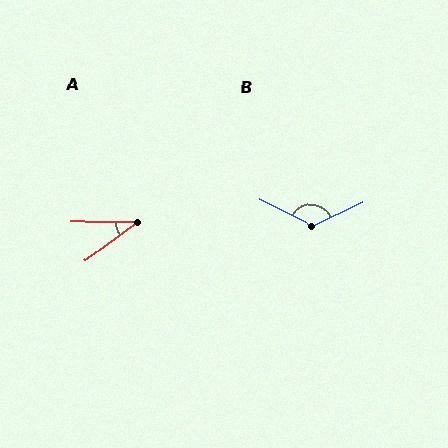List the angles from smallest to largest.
A (36°), B (128°).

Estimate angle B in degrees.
Approximately 128 degrees.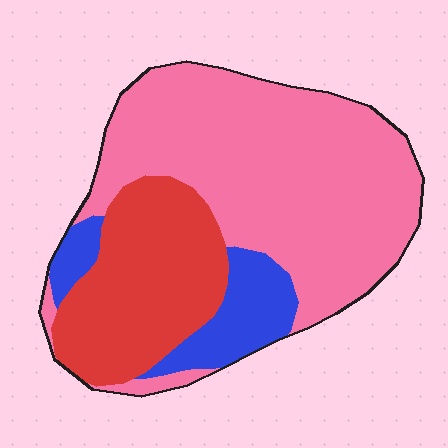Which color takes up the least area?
Blue, at roughly 15%.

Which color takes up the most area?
Pink, at roughly 60%.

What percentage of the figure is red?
Red covers 28% of the figure.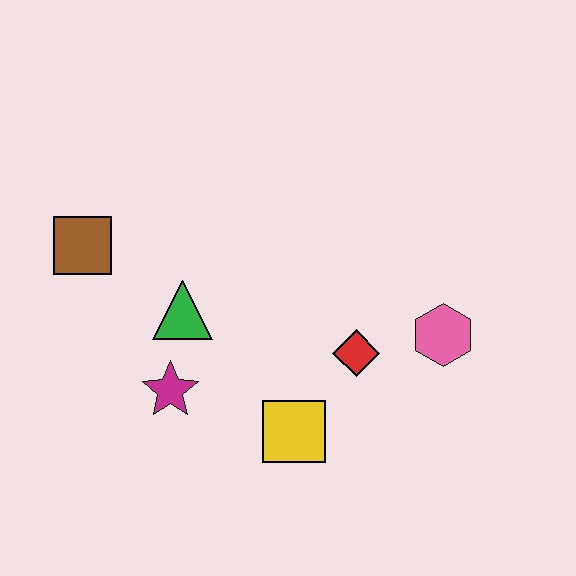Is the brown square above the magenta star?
Yes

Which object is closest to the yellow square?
The red diamond is closest to the yellow square.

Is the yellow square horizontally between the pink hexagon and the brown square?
Yes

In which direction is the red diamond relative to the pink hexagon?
The red diamond is to the left of the pink hexagon.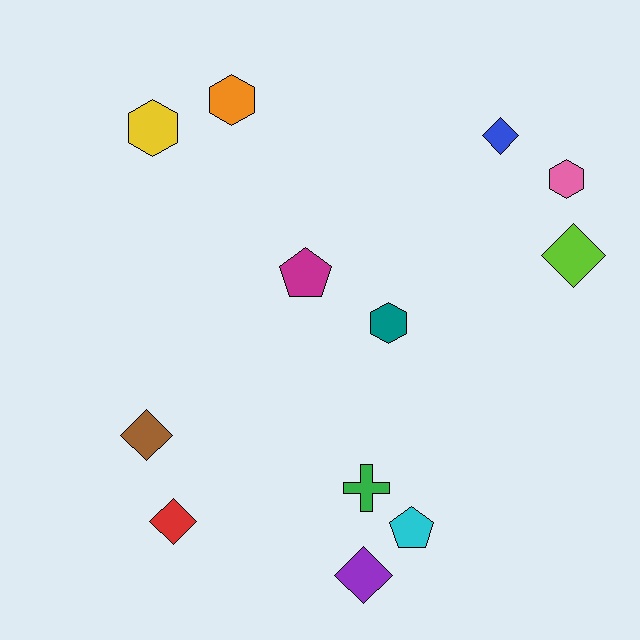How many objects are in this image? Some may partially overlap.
There are 12 objects.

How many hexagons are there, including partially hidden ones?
There are 4 hexagons.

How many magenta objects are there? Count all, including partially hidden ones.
There is 1 magenta object.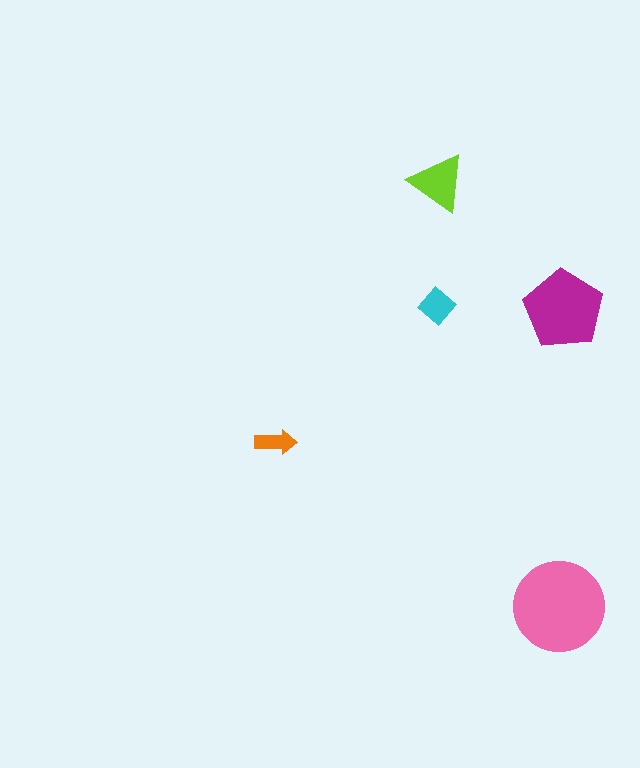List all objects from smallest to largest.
The orange arrow, the cyan diamond, the lime triangle, the magenta pentagon, the pink circle.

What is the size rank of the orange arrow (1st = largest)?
5th.